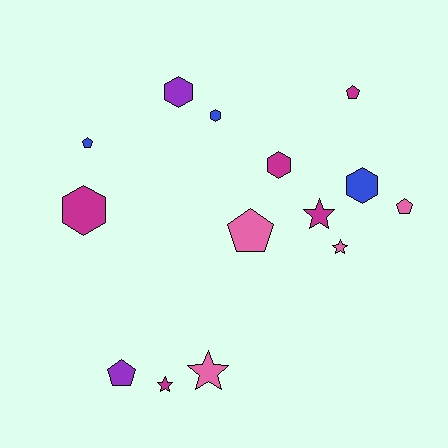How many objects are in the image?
There are 14 objects.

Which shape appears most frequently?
Hexagon, with 5 objects.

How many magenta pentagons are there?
There is 1 magenta pentagon.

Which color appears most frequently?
Magenta, with 5 objects.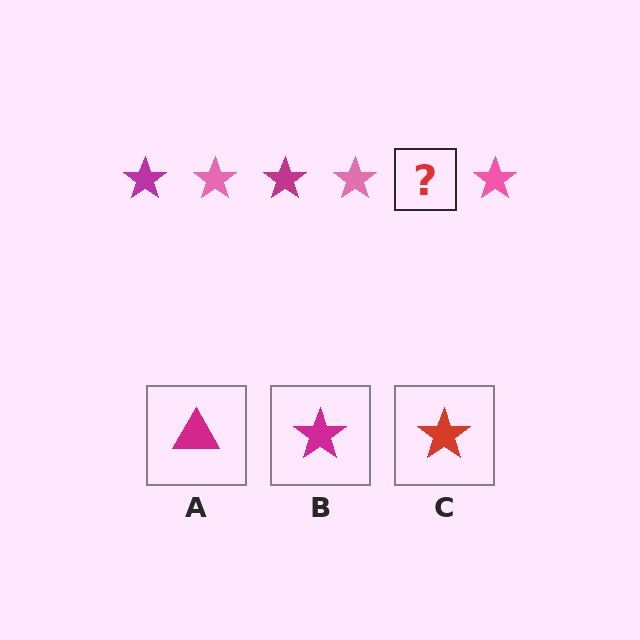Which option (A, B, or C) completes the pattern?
B.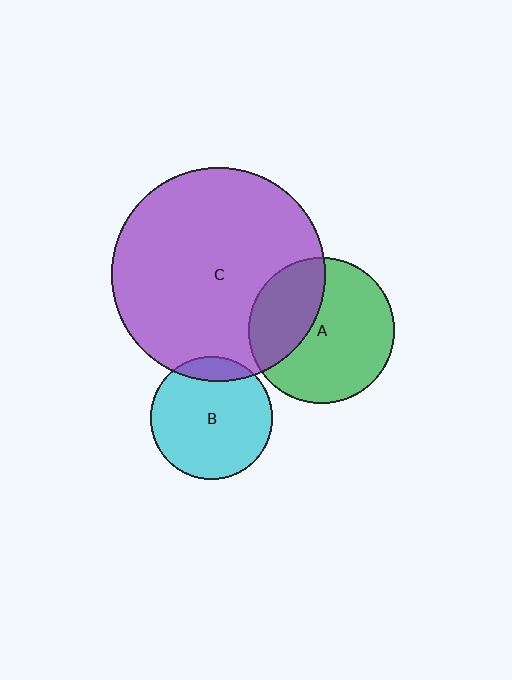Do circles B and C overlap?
Yes.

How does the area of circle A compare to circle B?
Approximately 1.4 times.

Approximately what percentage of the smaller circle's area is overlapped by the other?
Approximately 10%.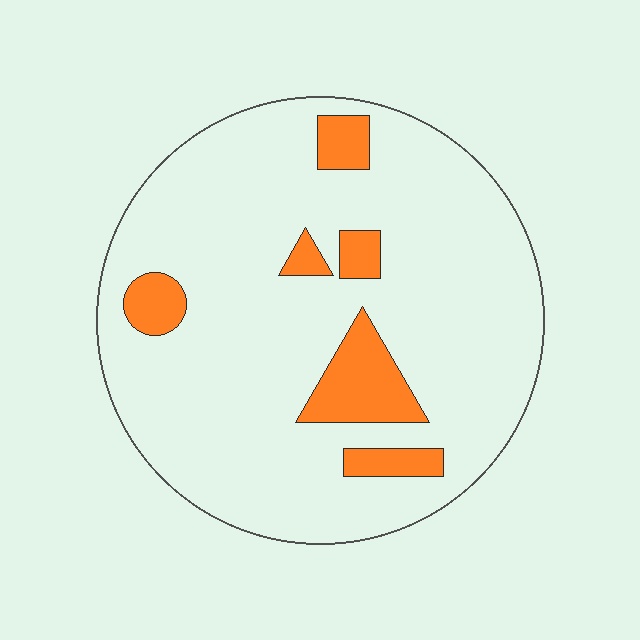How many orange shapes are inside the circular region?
6.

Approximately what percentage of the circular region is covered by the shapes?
Approximately 15%.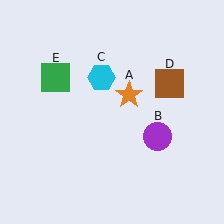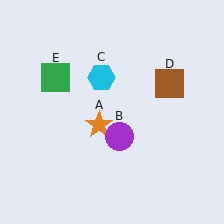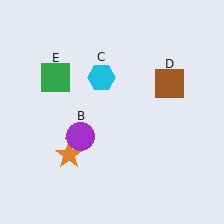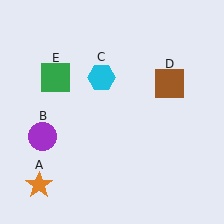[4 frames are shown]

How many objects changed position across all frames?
2 objects changed position: orange star (object A), purple circle (object B).